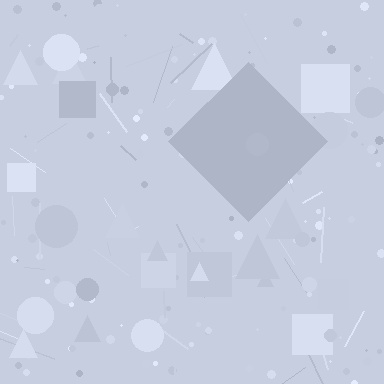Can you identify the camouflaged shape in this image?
The camouflaged shape is a diamond.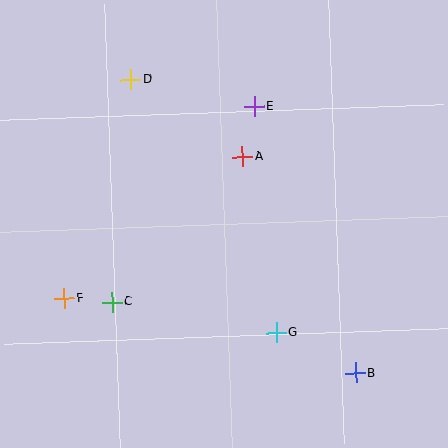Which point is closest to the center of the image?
Point A at (242, 157) is closest to the center.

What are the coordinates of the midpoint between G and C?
The midpoint between G and C is at (194, 317).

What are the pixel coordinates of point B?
Point B is at (356, 373).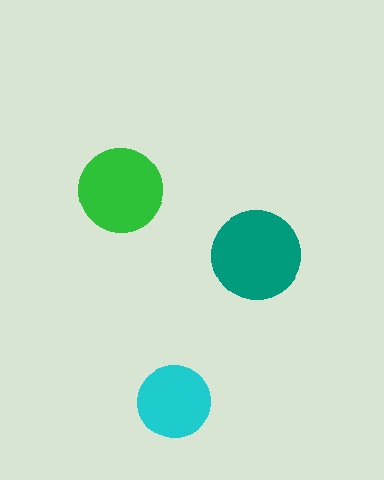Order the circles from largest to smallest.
the teal one, the green one, the cyan one.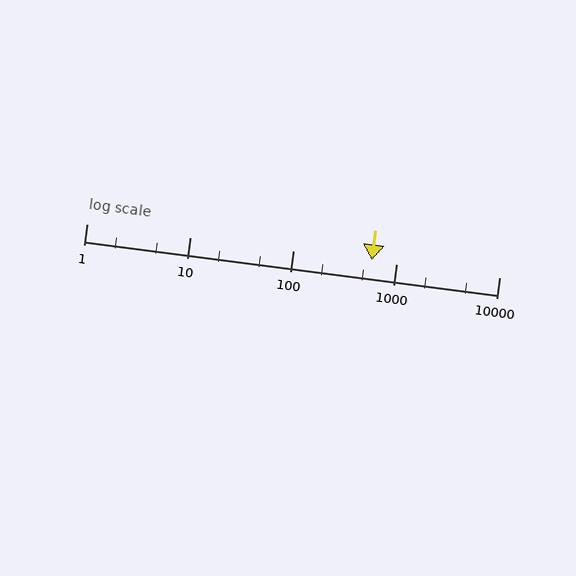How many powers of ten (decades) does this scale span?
The scale spans 4 decades, from 1 to 10000.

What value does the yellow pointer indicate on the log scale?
The pointer indicates approximately 580.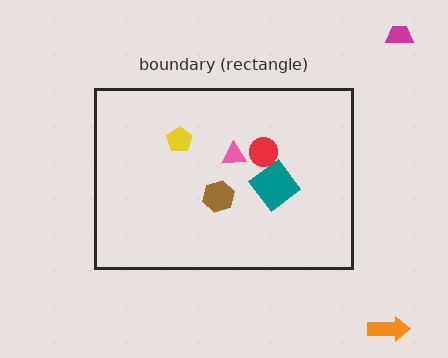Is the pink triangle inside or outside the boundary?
Inside.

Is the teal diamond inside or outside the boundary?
Inside.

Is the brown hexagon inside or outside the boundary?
Inside.